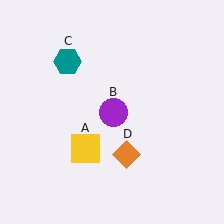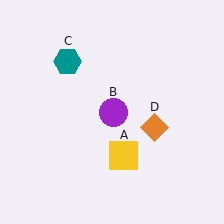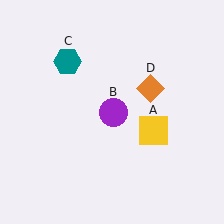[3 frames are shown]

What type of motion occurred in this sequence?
The yellow square (object A), orange diamond (object D) rotated counterclockwise around the center of the scene.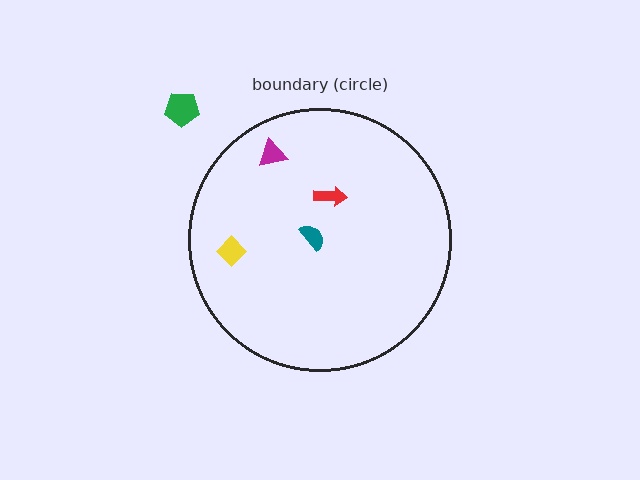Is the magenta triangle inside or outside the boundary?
Inside.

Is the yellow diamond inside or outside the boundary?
Inside.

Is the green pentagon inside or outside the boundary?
Outside.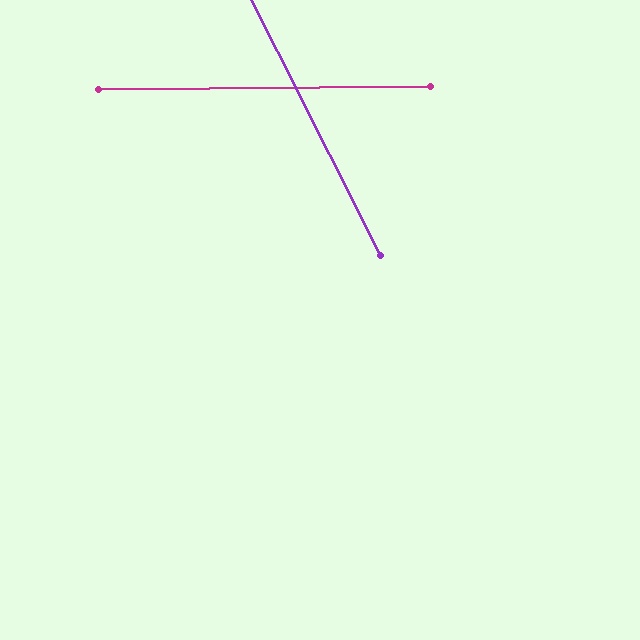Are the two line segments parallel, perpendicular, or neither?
Neither parallel nor perpendicular — they differ by about 64°.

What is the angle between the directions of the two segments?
Approximately 64 degrees.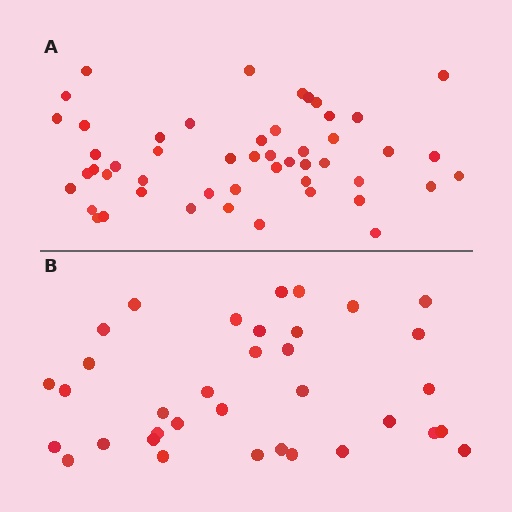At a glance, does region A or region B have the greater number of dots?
Region A (the top region) has more dots.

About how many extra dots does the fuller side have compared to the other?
Region A has approximately 15 more dots than region B.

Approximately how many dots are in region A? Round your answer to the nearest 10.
About 50 dots.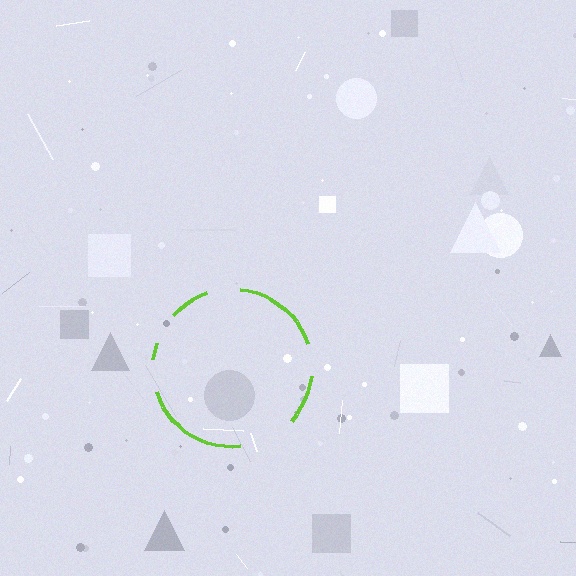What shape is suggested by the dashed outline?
The dashed outline suggests a circle.